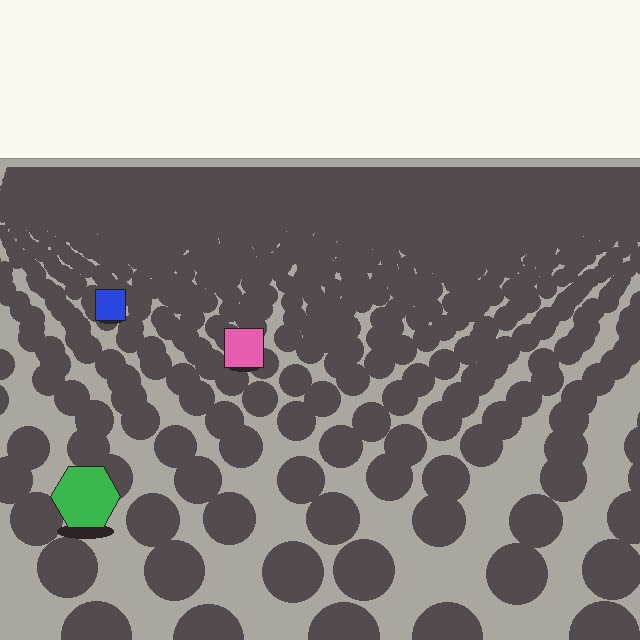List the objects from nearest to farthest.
From nearest to farthest: the green hexagon, the pink square, the blue square.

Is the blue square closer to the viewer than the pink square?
No. The pink square is closer — you can tell from the texture gradient: the ground texture is coarser near it.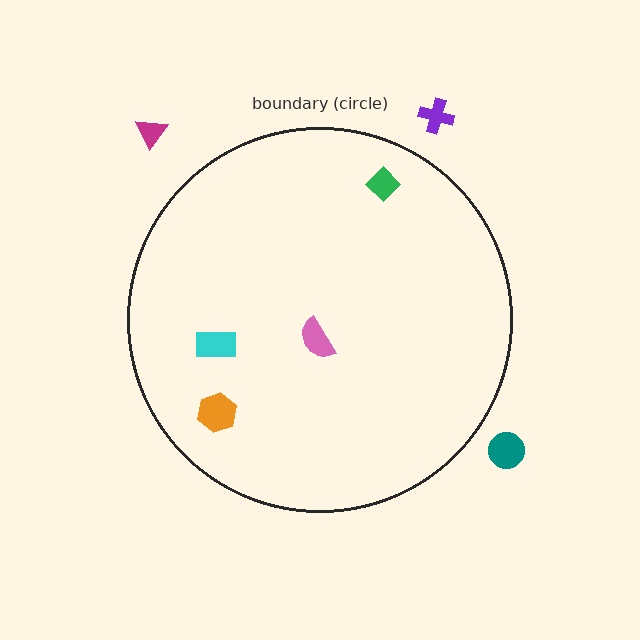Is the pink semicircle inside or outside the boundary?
Inside.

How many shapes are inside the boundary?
4 inside, 3 outside.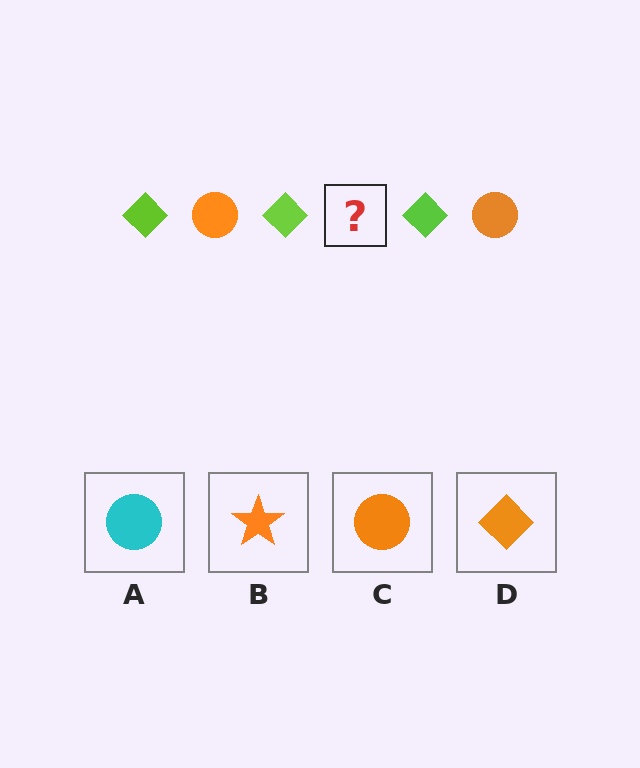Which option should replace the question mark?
Option C.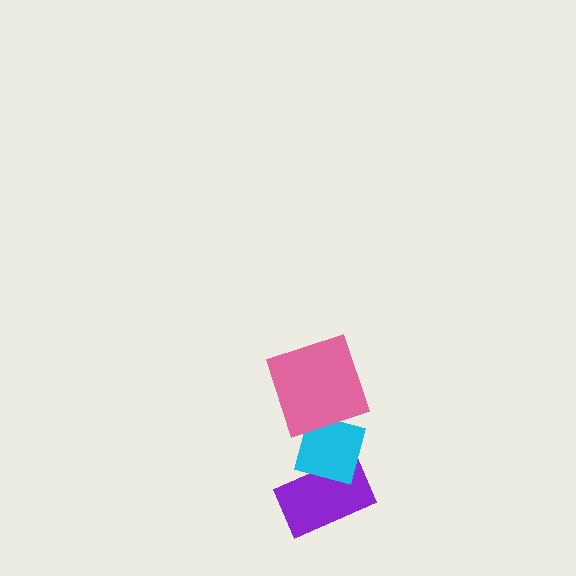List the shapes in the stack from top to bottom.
From top to bottom: the pink square, the cyan square, the purple rectangle.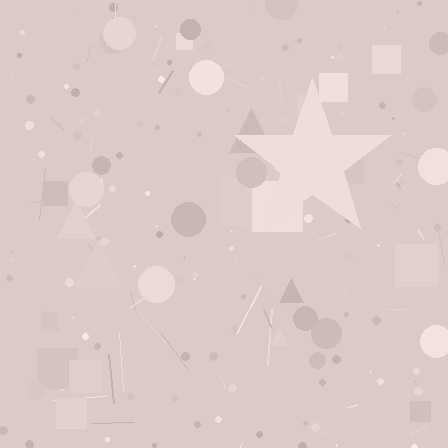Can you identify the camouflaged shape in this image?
The camouflaged shape is a star.